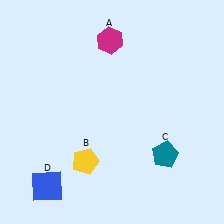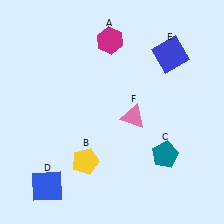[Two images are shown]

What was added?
A blue square (E), a pink triangle (F) were added in Image 2.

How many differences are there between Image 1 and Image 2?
There are 2 differences between the two images.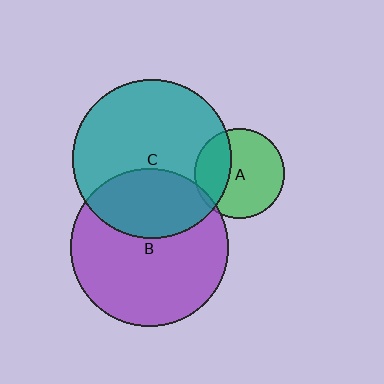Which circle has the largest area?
Circle C (teal).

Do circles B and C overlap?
Yes.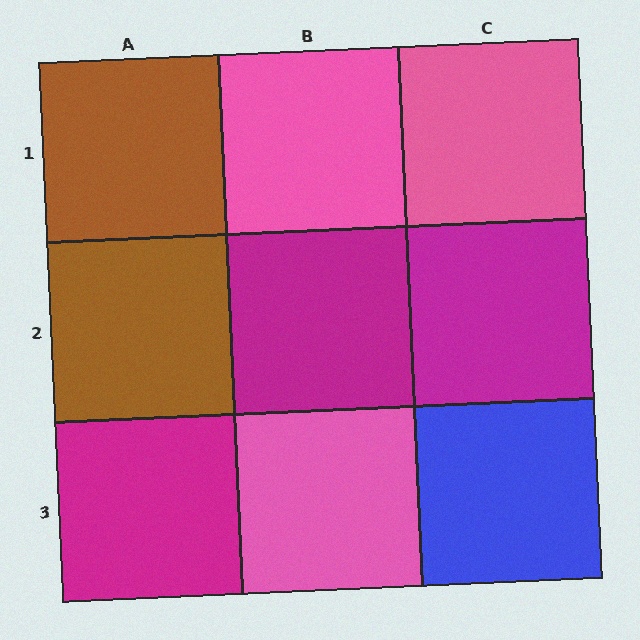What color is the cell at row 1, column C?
Pink.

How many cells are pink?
3 cells are pink.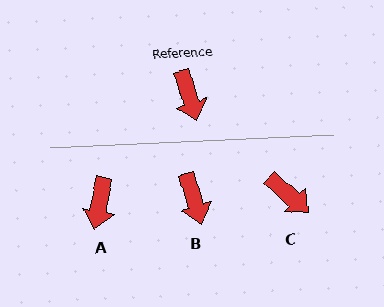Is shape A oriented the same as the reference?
No, it is off by about 27 degrees.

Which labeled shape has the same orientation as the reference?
B.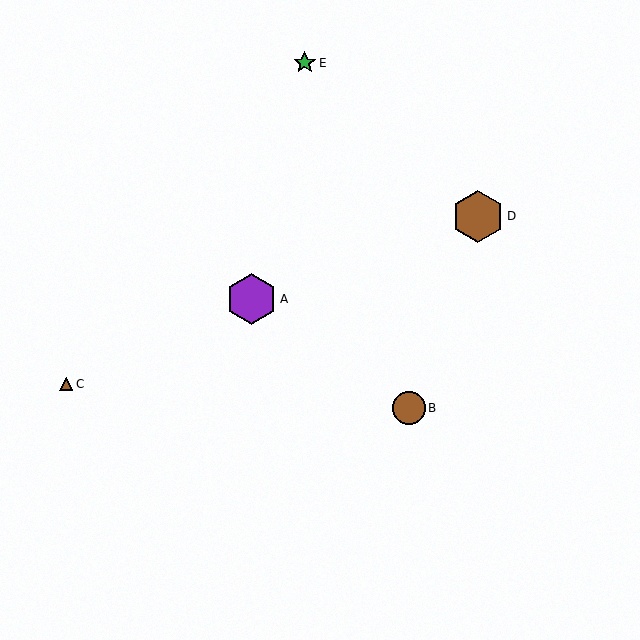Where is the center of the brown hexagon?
The center of the brown hexagon is at (478, 216).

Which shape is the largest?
The brown hexagon (labeled D) is the largest.